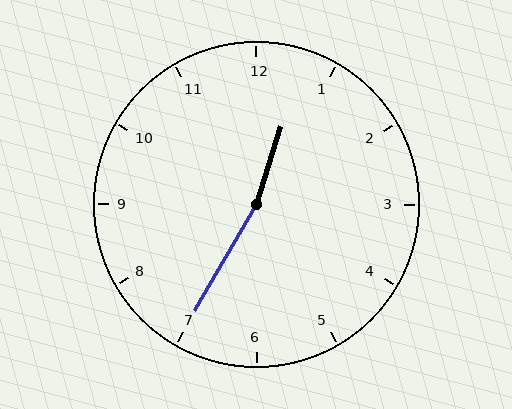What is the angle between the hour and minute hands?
Approximately 168 degrees.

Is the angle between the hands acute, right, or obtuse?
It is obtuse.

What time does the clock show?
12:35.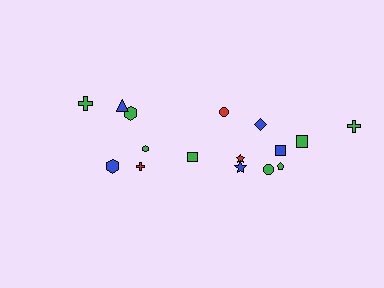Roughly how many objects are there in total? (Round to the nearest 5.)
Roughly 15 objects in total.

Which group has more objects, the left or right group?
The right group.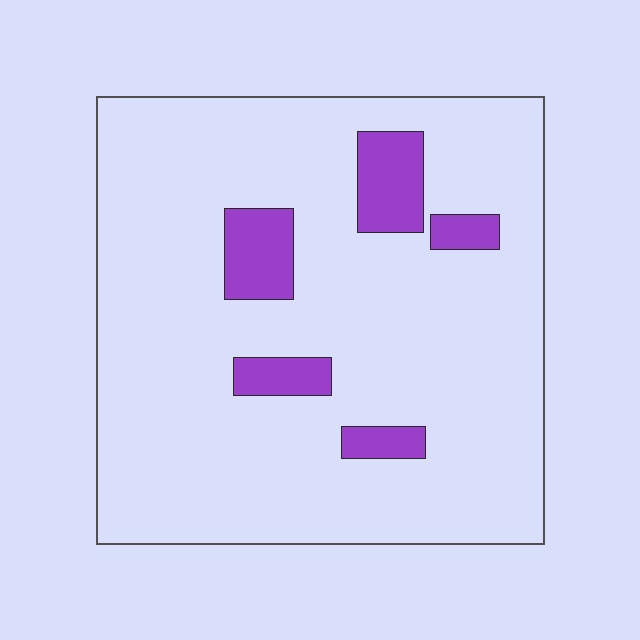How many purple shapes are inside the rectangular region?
5.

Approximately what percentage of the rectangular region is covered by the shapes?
Approximately 10%.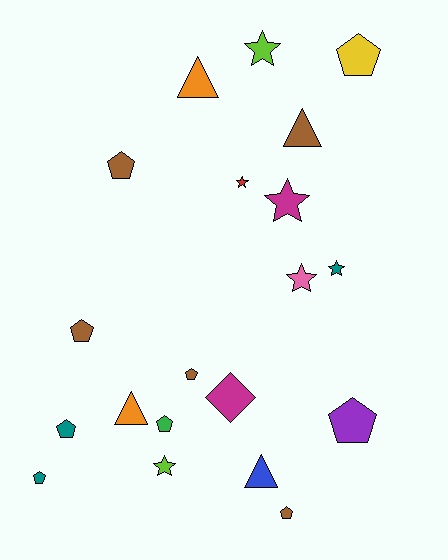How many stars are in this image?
There are 6 stars.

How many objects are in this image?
There are 20 objects.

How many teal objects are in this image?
There are 3 teal objects.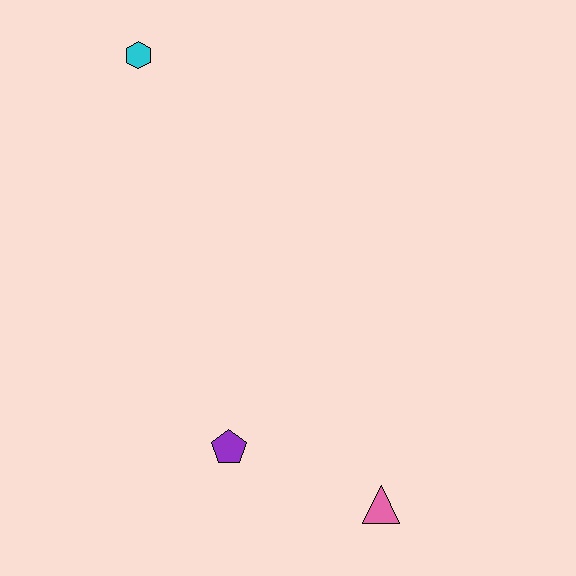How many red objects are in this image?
There are no red objects.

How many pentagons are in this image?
There is 1 pentagon.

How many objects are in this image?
There are 3 objects.